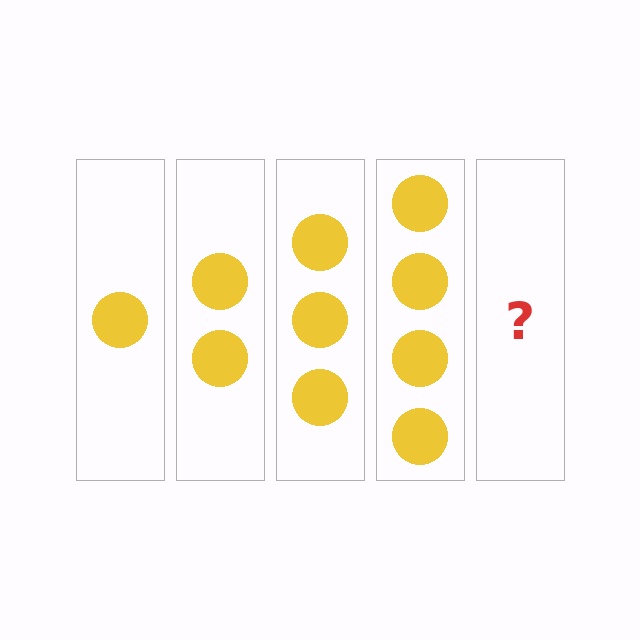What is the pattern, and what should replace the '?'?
The pattern is that each step adds one more circle. The '?' should be 5 circles.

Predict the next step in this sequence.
The next step is 5 circles.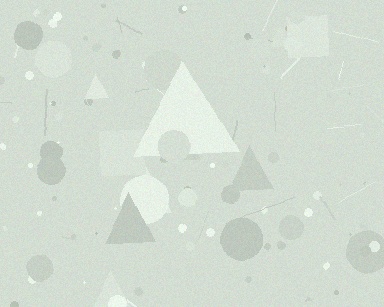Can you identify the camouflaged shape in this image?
The camouflaged shape is a triangle.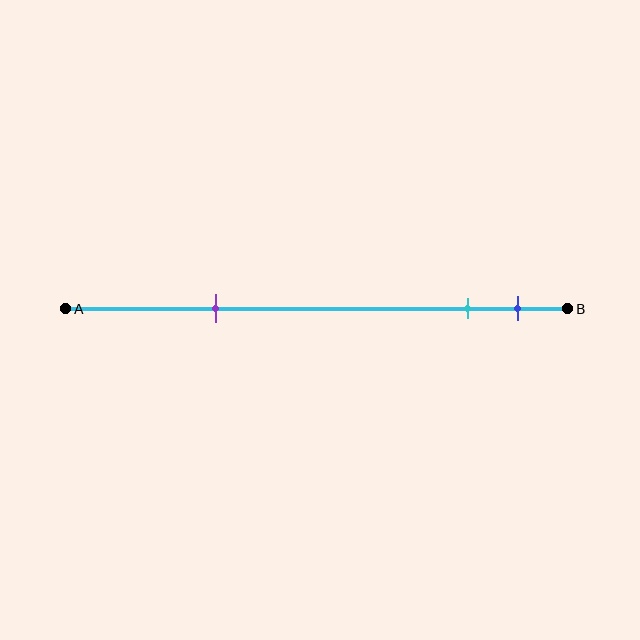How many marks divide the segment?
There are 3 marks dividing the segment.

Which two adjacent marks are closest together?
The cyan and blue marks are the closest adjacent pair.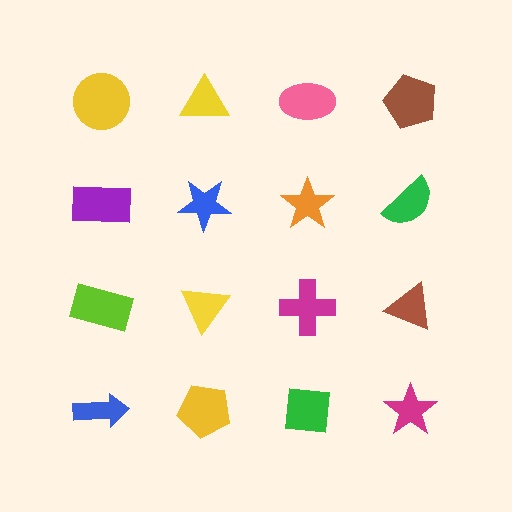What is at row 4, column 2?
A yellow pentagon.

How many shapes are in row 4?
4 shapes.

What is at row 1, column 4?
A brown pentagon.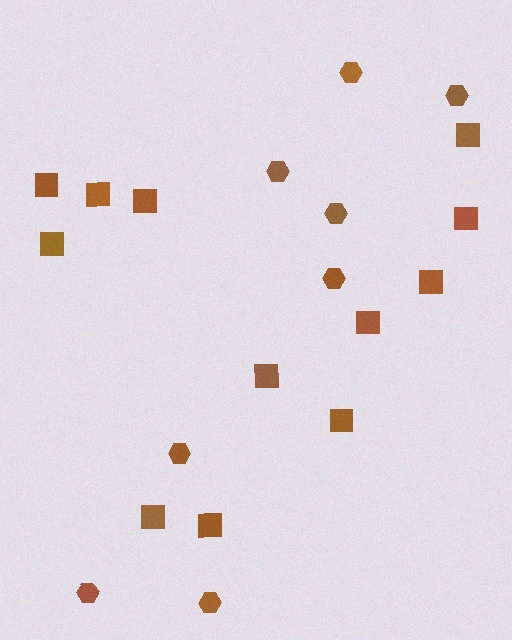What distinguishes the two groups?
There are 2 groups: one group of squares (12) and one group of hexagons (8).